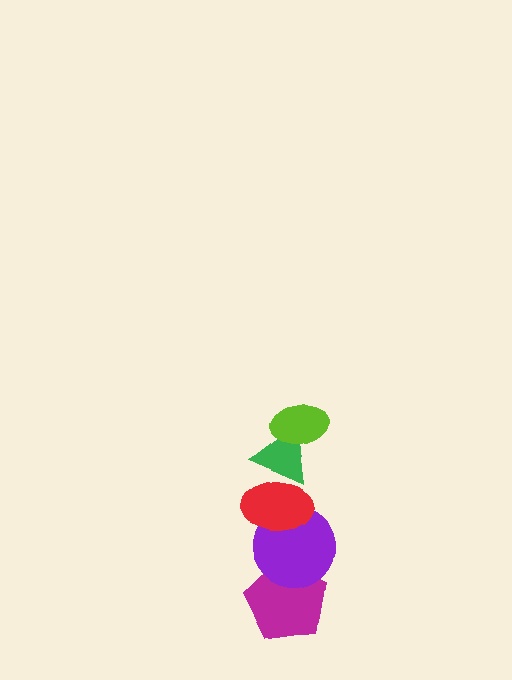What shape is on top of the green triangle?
The lime ellipse is on top of the green triangle.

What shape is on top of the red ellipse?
The green triangle is on top of the red ellipse.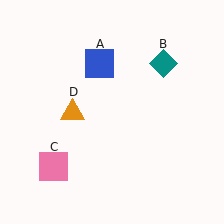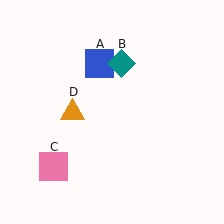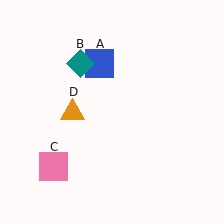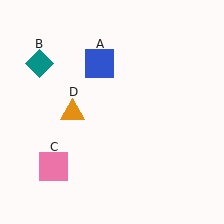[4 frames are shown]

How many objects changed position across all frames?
1 object changed position: teal diamond (object B).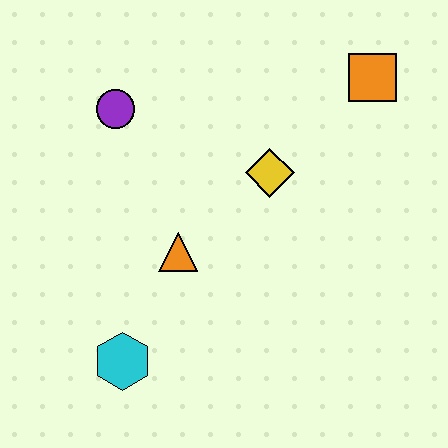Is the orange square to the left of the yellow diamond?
No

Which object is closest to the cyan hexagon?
The orange triangle is closest to the cyan hexagon.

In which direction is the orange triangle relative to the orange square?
The orange triangle is to the left of the orange square.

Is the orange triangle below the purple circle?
Yes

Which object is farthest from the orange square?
The cyan hexagon is farthest from the orange square.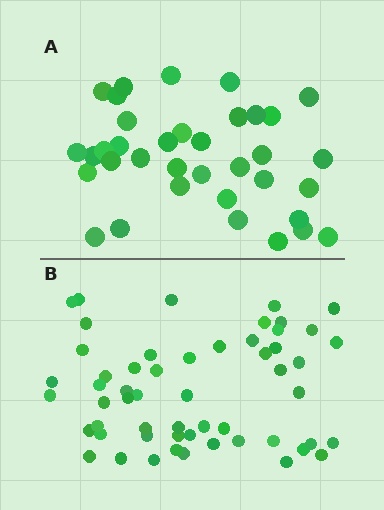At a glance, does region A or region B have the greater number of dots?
Region B (the bottom region) has more dots.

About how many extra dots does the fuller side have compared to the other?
Region B has approximately 20 more dots than region A.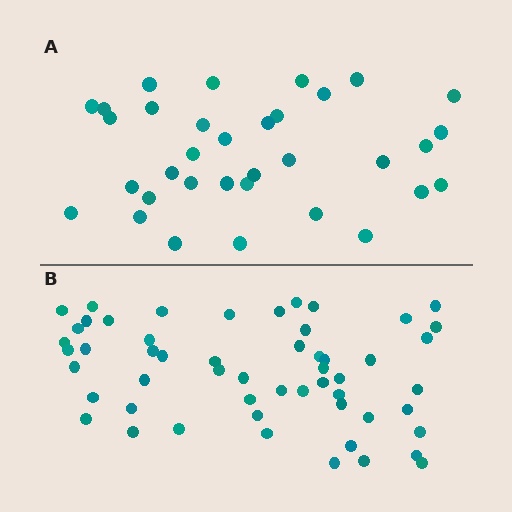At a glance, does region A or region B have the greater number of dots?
Region B (the bottom region) has more dots.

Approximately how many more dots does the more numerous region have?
Region B has approximately 20 more dots than region A.